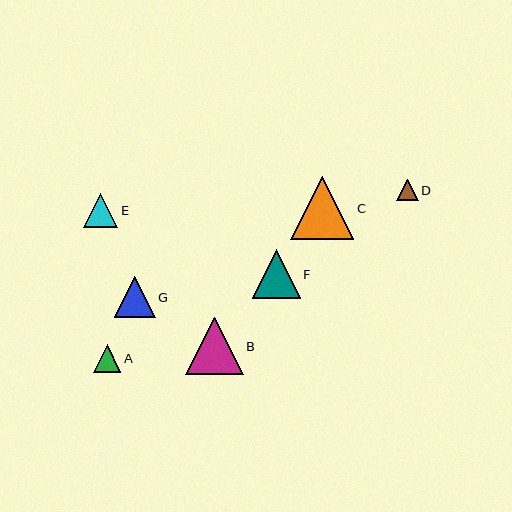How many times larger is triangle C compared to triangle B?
Triangle C is approximately 1.1 times the size of triangle B.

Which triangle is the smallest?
Triangle D is the smallest with a size of approximately 22 pixels.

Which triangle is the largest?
Triangle C is the largest with a size of approximately 63 pixels.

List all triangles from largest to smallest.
From largest to smallest: C, B, F, G, E, A, D.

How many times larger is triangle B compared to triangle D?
Triangle B is approximately 2.6 times the size of triangle D.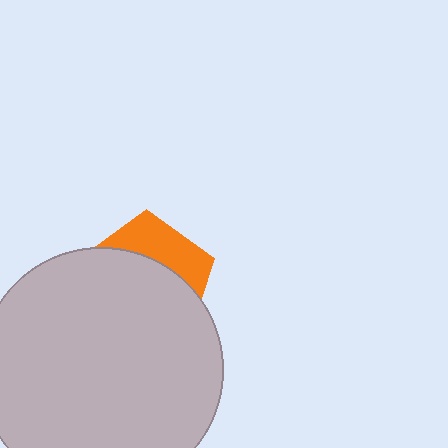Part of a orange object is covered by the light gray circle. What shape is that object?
It is a pentagon.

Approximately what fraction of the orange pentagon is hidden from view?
Roughly 68% of the orange pentagon is hidden behind the light gray circle.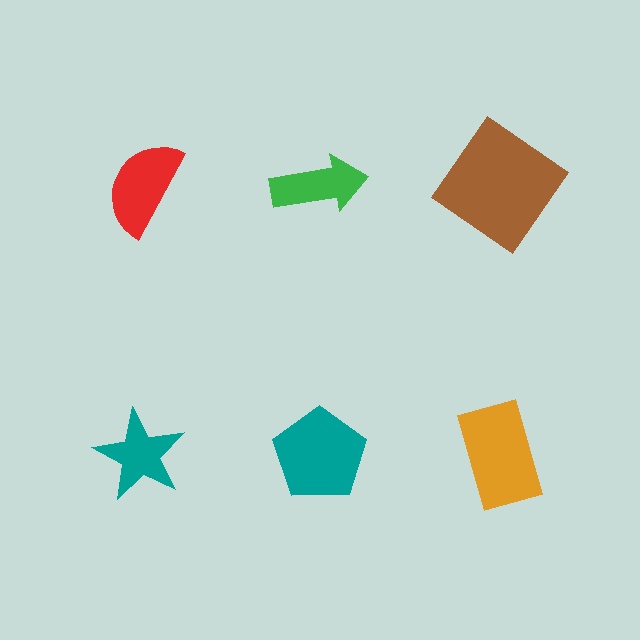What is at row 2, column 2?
A teal pentagon.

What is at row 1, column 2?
A green arrow.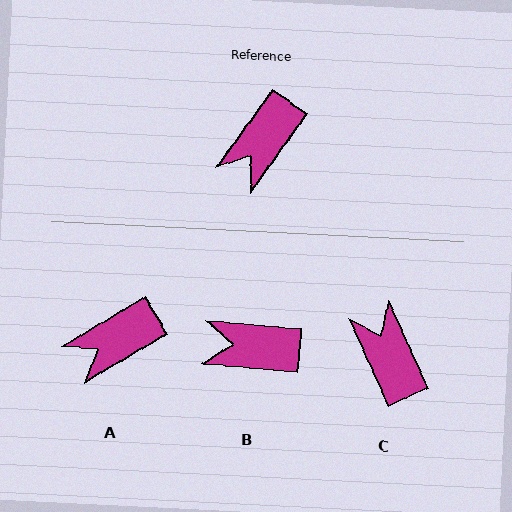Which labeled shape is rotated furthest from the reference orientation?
C, about 120 degrees away.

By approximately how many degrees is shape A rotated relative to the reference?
Approximately 24 degrees clockwise.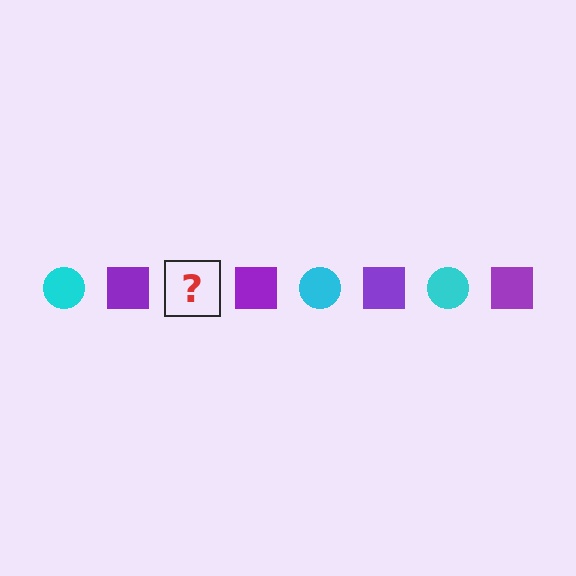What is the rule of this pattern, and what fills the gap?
The rule is that the pattern alternates between cyan circle and purple square. The gap should be filled with a cyan circle.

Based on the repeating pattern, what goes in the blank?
The blank should be a cyan circle.